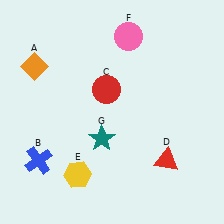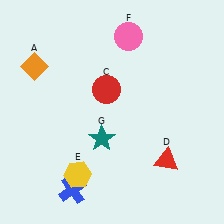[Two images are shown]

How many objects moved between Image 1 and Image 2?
1 object moved between the two images.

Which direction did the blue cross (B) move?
The blue cross (B) moved right.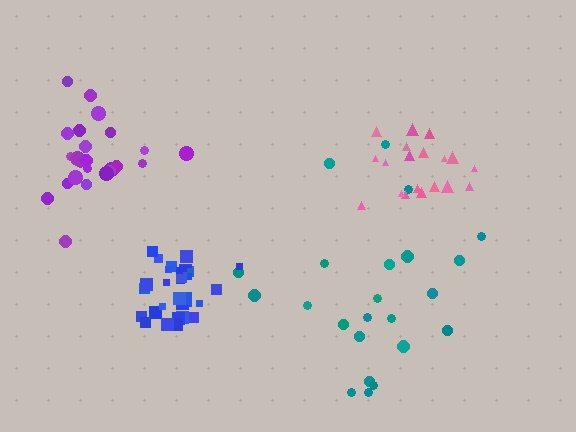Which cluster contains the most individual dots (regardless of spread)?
Blue (32).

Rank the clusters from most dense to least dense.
blue, pink, purple, teal.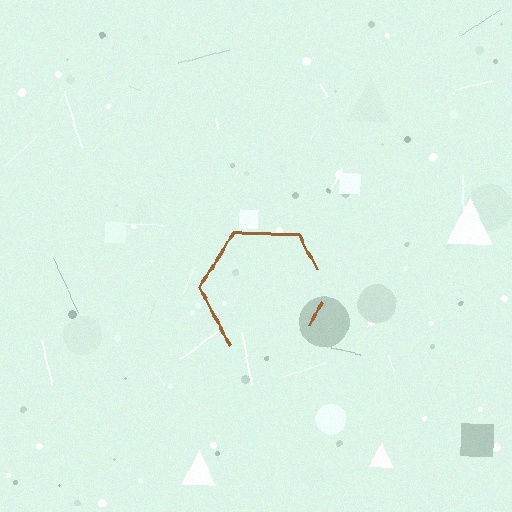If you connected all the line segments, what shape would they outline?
They would outline a hexagon.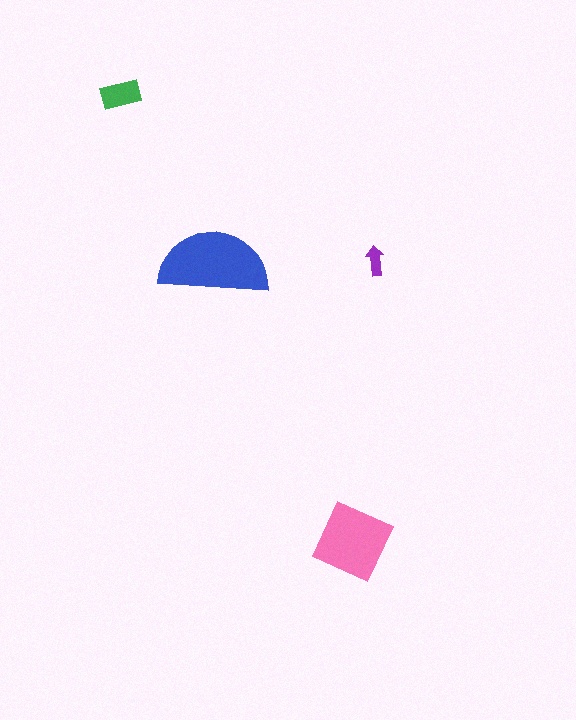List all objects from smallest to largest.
The purple arrow, the green rectangle, the pink square, the blue semicircle.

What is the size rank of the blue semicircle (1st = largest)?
1st.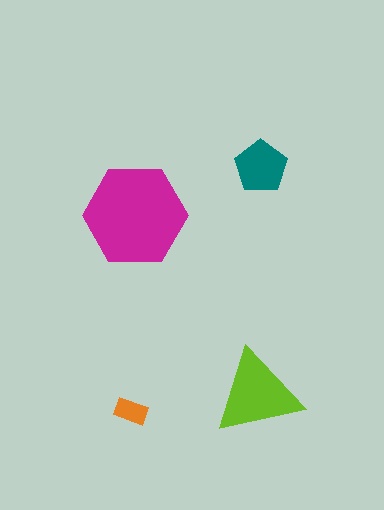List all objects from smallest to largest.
The orange rectangle, the teal pentagon, the lime triangle, the magenta hexagon.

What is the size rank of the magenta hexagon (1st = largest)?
1st.